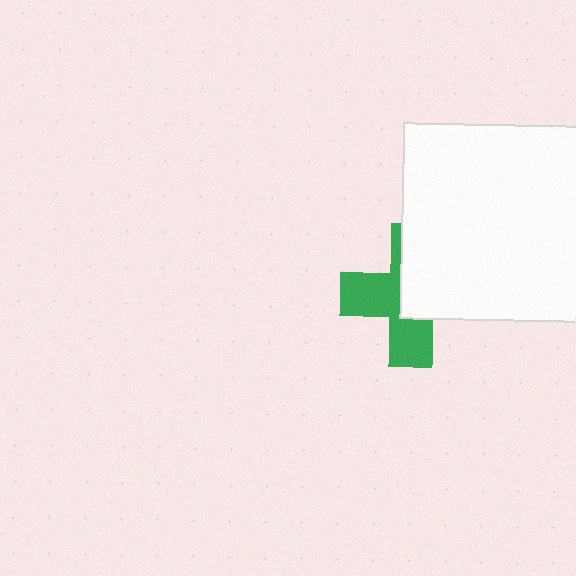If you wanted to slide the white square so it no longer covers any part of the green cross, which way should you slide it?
Slide it toward the upper-right — that is the most direct way to separate the two shapes.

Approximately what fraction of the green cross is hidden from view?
Roughly 51% of the green cross is hidden behind the white square.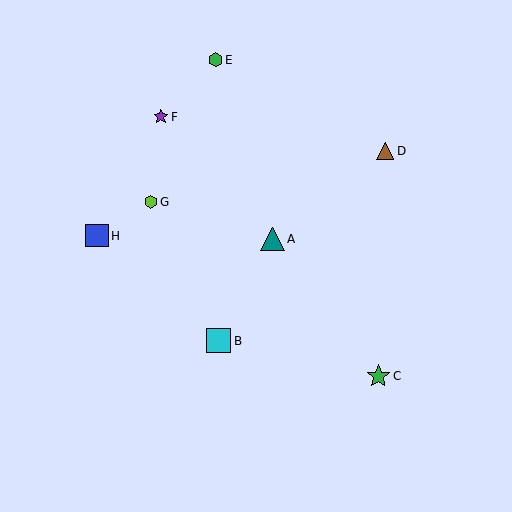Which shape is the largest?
The cyan square (labeled B) is the largest.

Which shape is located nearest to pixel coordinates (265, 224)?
The teal triangle (labeled A) at (272, 239) is nearest to that location.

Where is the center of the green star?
The center of the green star is at (378, 376).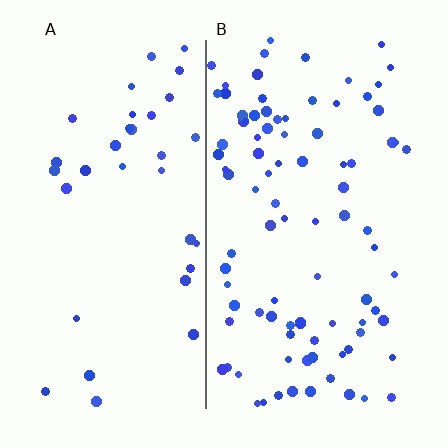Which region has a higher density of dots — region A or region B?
B (the right).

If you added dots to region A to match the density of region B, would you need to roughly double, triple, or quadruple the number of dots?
Approximately triple.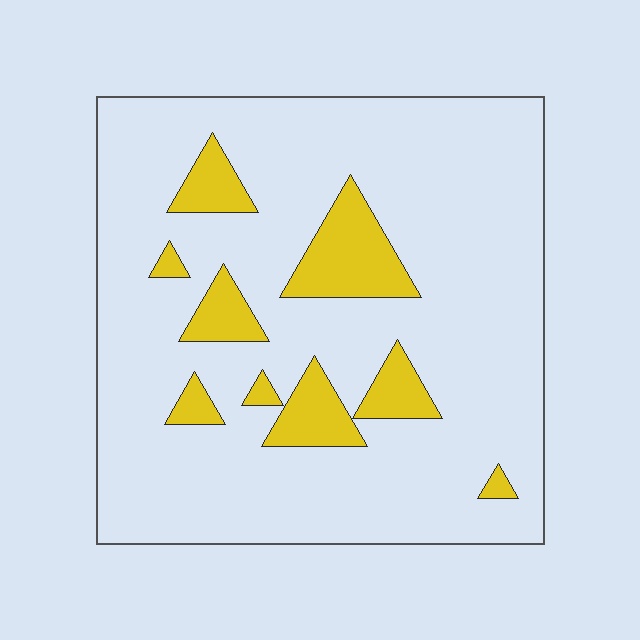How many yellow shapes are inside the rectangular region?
9.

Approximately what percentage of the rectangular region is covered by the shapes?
Approximately 15%.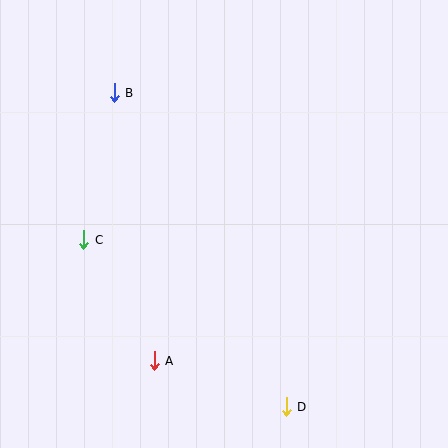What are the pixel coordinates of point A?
Point A is at (154, 361).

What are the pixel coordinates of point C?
Point C is at (84, 240).